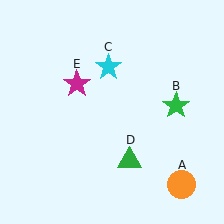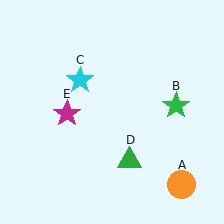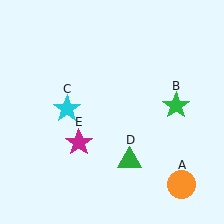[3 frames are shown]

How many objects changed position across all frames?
2 objects changed position: cyan star (object C), magenta star (object E).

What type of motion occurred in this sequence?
The cyan star (object C), magenta star (object E) rotated counterclockwise around the center of the scene.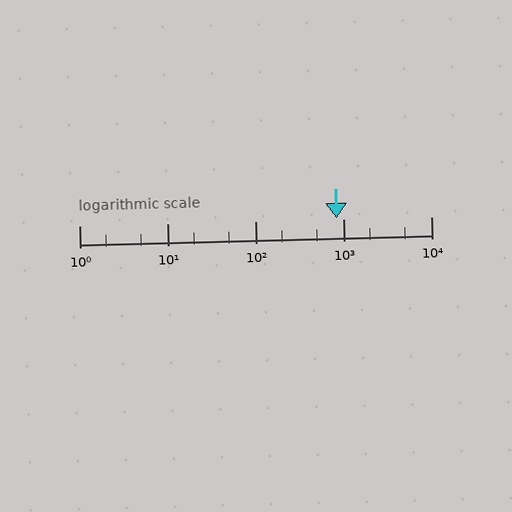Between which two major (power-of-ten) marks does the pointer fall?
The pointer is between 100 and 1000.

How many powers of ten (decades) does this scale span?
The scale spans 4 decades, from 1 to 10000.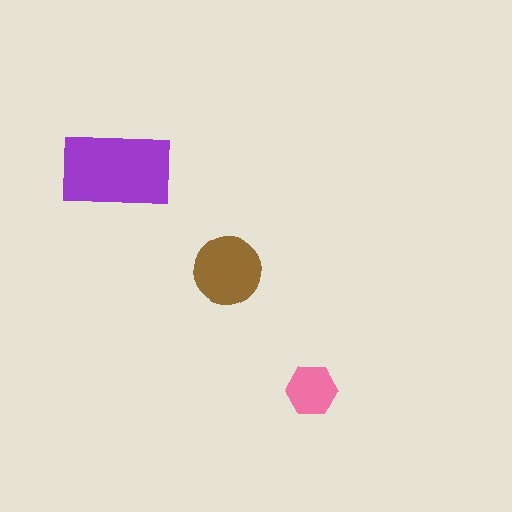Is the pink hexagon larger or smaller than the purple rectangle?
Smaller.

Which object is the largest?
The purple rectangle.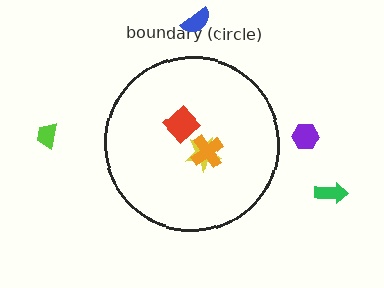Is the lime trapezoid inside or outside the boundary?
Outside.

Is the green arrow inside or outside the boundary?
Outside.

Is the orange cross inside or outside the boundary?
Inside.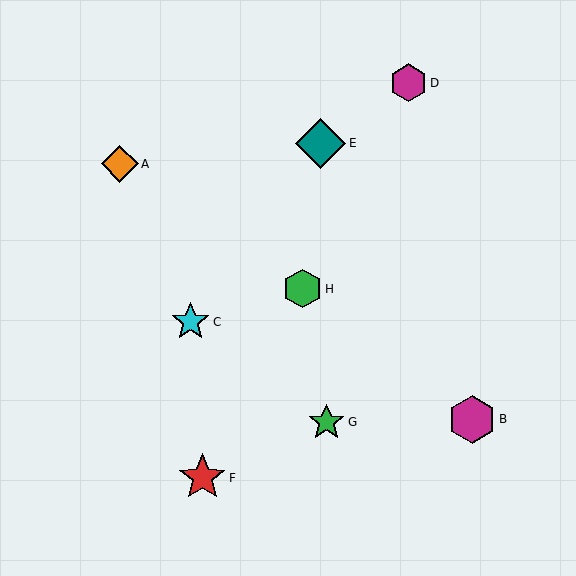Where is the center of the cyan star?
The center of the cyan star is at (191, 322).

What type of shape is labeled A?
Shape A is an orange diamond.